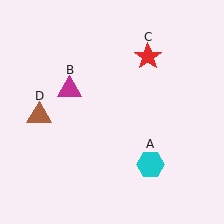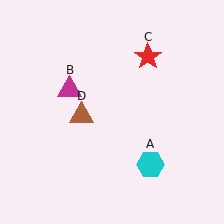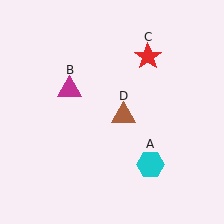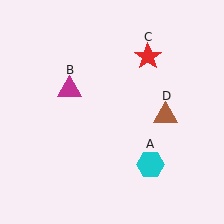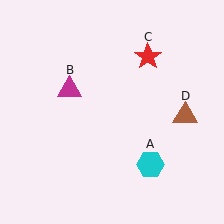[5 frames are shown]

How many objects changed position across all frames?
1 object changed position: brown triangle (object D).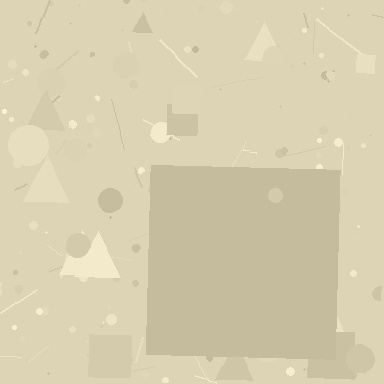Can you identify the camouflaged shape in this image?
The camouflaged shape is a square.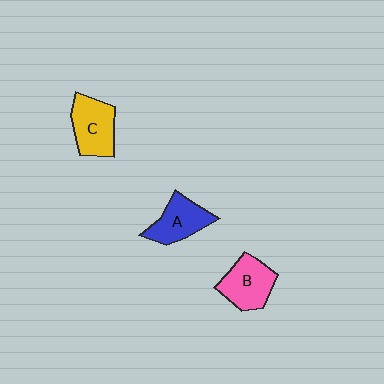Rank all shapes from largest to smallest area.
From largest to smallest: C (yellow), B (pink), A (blue).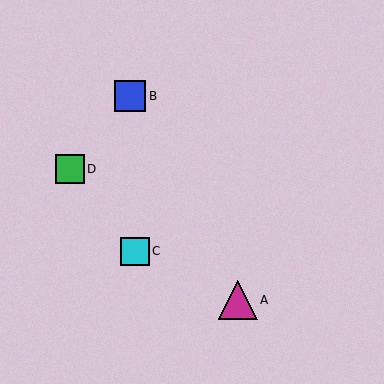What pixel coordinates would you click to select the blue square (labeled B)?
Click at (130, 96) to select the blue square B.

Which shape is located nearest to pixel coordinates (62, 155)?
The green square (labeled D) at (70, 169) is nearest to that location.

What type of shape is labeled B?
Shape B is a blue square.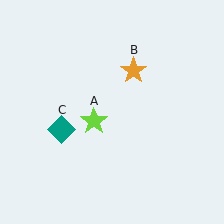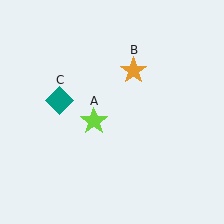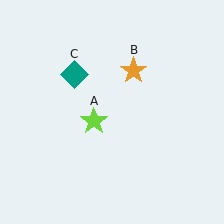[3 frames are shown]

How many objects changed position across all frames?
1 object changed position: teal diamond (object C).